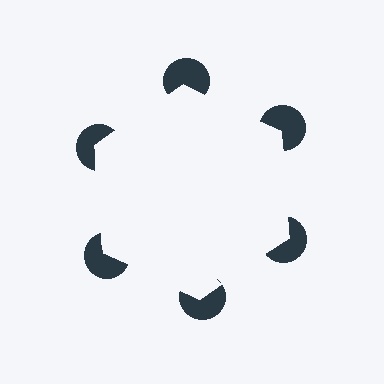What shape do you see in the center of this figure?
An illusory hexagon — its edges are inferred from the aligned wedge cuts in the pac-man discs, not physically drawn.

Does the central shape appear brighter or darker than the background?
It typically appears slightly brighter than the background, even though no actual brightness change is drawn.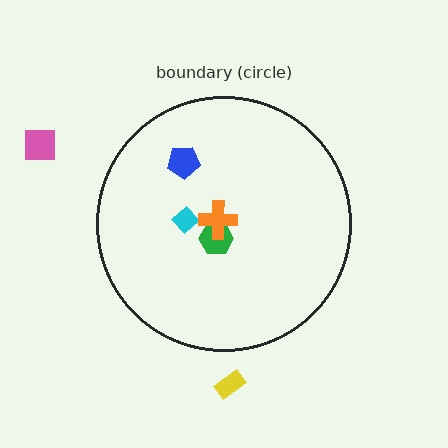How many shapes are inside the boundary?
4 inside, 2 outside.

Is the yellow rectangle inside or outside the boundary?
Outside.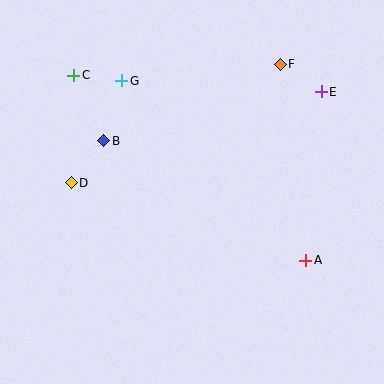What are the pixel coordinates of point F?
Point F is at (280, 64).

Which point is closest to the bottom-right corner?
Point A is closest to the bottom-right corner.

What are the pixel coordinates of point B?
Point B is at (104, 141).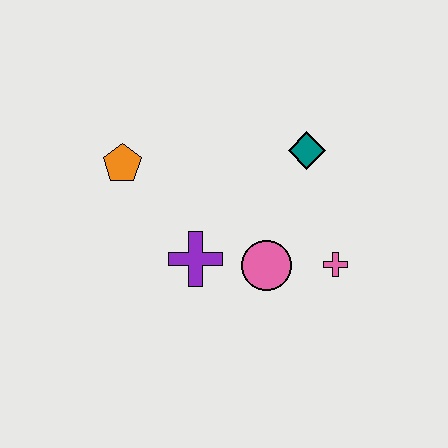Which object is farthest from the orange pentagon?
The pink cross is farthest from the orange pentagon.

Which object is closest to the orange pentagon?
The purple cross is closest to the orange pentagon.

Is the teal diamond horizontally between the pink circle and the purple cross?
No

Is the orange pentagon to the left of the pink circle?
Yes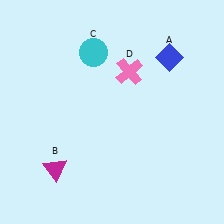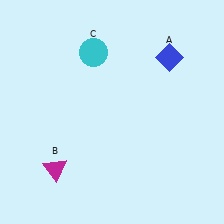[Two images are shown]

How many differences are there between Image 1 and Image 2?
There is 1 difference between the two images.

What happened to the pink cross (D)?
The pink cross (D) was removed in Image 2. It was in the top-right area of Image 1.